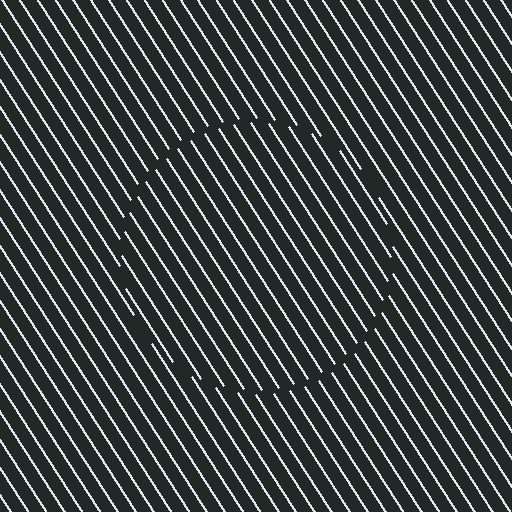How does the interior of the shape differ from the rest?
The interior of the shape contains the same grating, shifted by half a period — the contour is defined by the phase discontinuity where line-ends from the inner and outer gratings abut.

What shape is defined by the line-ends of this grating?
An illusory circle. The interior of the shape contains the same grating, shifted by half a period — the contour is defined by the phase discontinuity where line-ends from the inner and outer gratings abut.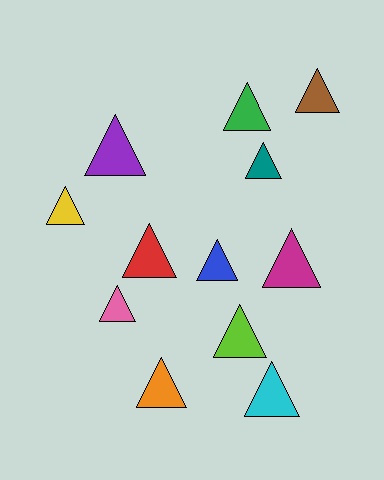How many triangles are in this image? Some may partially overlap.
There are 12 triangles.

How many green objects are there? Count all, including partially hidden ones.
There is 1 green object.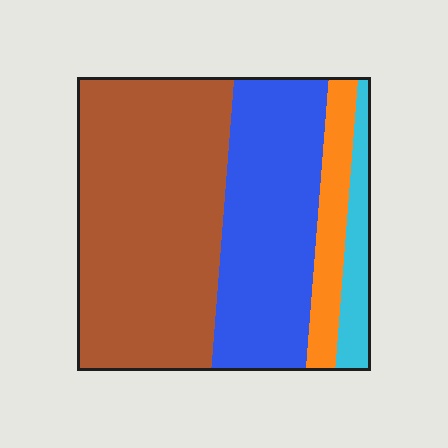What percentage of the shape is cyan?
Cyan covers about 10% of the shape.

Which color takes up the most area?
Brown, at roughly 50%.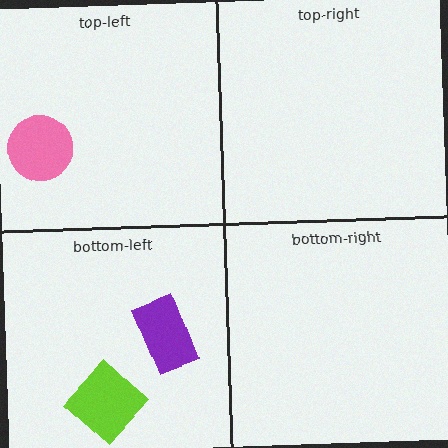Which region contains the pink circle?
The top-left region.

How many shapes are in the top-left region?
1.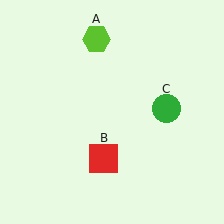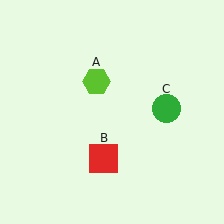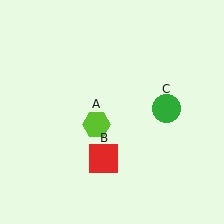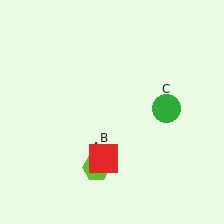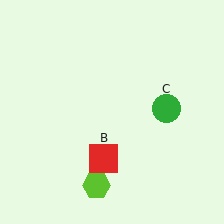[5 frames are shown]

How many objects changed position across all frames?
1 object changed position: lime hexagon (object A).